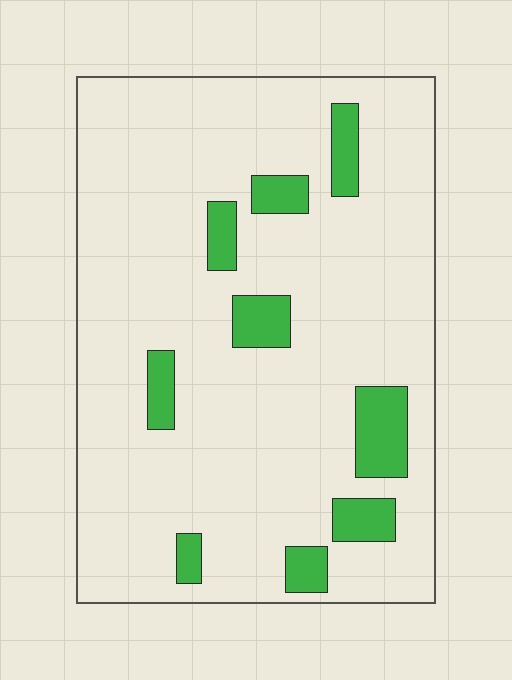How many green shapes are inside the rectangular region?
9.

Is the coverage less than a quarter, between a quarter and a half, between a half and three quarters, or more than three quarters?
Less than a quarter.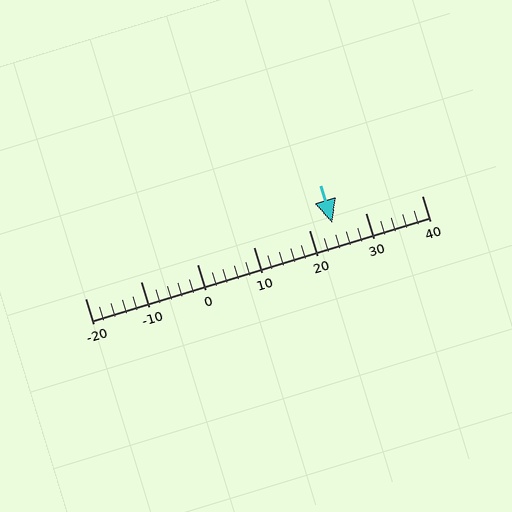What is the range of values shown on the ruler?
The ruler shows values from -20 to 40.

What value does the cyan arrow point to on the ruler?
The cyan arrow points to approximately 24.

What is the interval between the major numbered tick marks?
The major tick marks are spaced 10 units apart.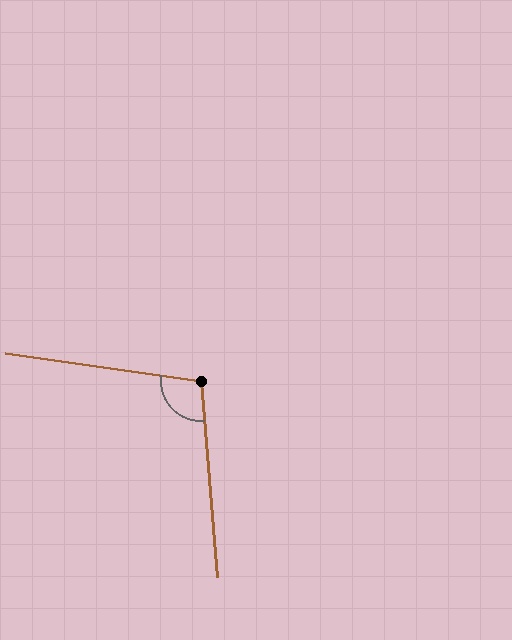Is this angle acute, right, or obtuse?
It is obtuse.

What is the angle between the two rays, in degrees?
Approximately 103 degrees.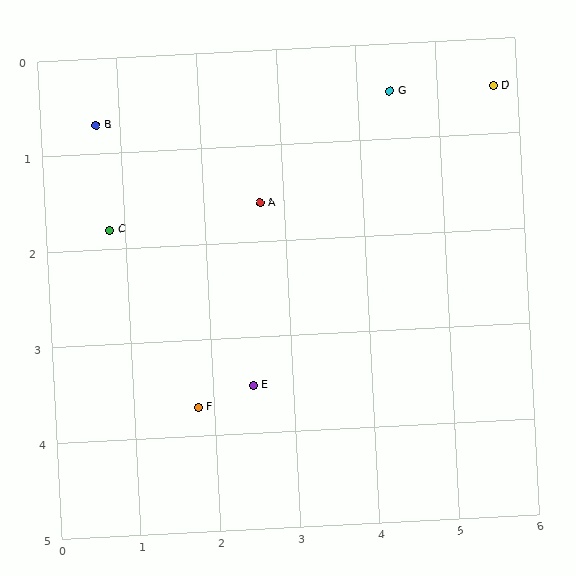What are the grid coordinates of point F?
Point F is at approximately (1.8, 3.7).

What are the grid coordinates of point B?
Point B is at approximately (0.7, 0.7).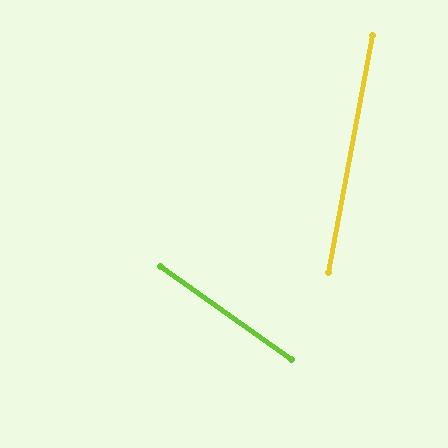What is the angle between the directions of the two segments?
Approximately 65 degrees.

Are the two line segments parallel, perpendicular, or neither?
Neither parallel nor perpendicular — they differ by about 65°.